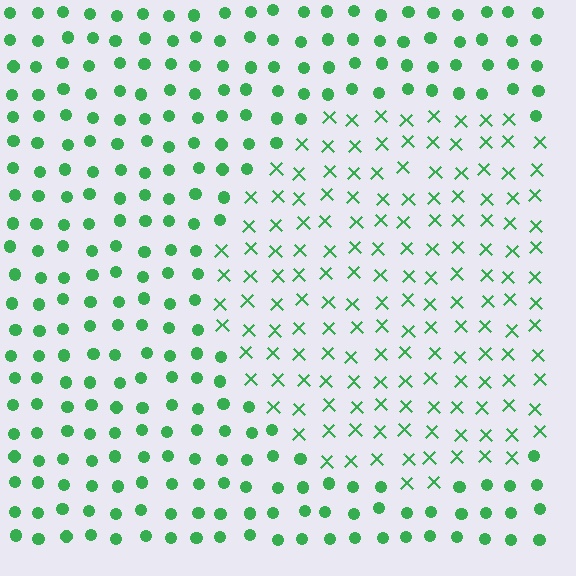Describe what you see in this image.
The image is filled with small green elements arranged in a uniform grid. A circle-shaped region contains X marks, while the surrounding area contains circles. The boundary is defined purely by the change in element shape.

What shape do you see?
I see a circle.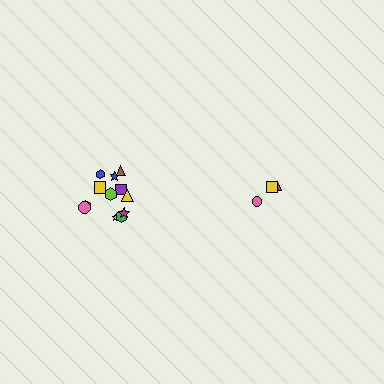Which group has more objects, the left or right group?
The left group.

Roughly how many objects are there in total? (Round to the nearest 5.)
Roughly 15 objects in total.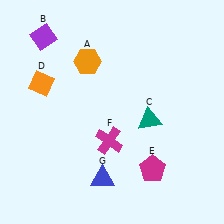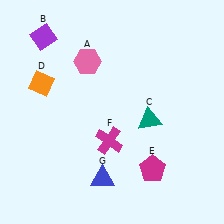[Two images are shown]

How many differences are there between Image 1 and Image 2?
There is 1 difference between the two images.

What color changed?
The hexagon (A) changed from orange in Image 1 to pink in Image 2.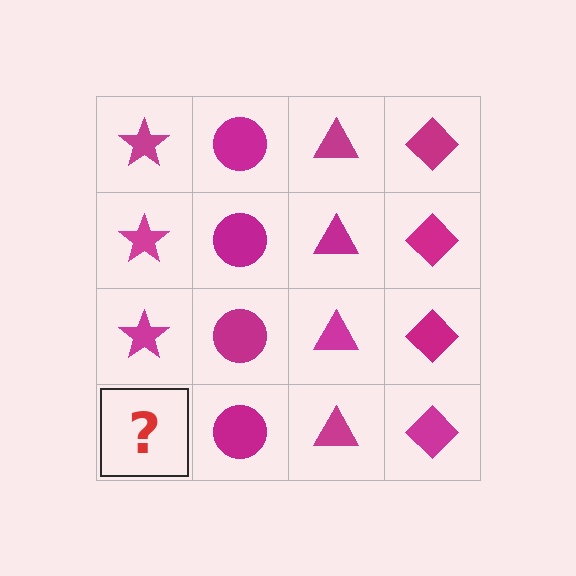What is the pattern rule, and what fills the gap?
The rule is that each column has a consistent shape. The gap should be filled with a magenta star.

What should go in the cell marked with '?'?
The missing cell should contain a magenta star.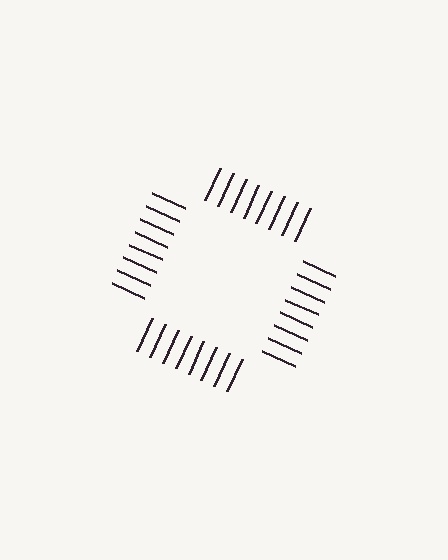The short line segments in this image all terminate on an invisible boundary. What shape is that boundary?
An illusory square — the line segments terminate on its edges but no continuous stroke is drawn.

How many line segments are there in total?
32 — 8 along each of the 4 edges.